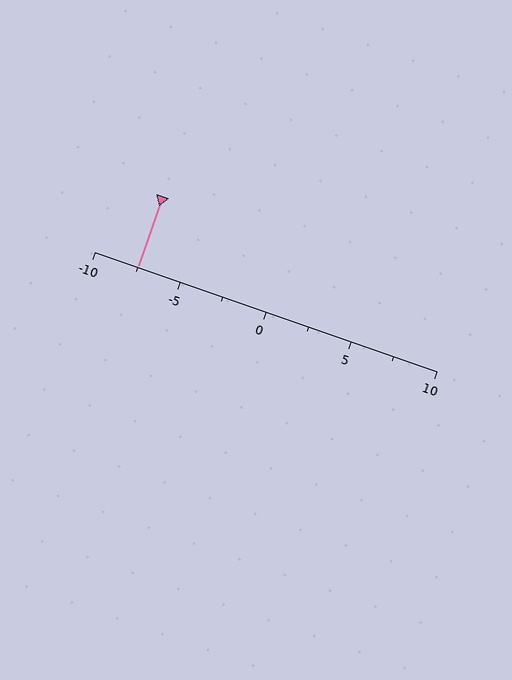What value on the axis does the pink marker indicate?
The marker indicates approximately -7.5.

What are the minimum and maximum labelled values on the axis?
The axis runs from -10 to 10.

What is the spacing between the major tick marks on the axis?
The major ticks are spaced 5 apart.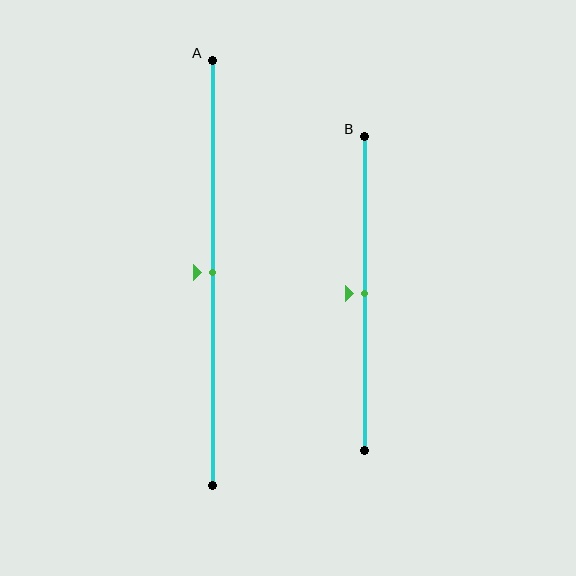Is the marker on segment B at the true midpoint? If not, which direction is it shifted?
Yes, the marker on segment B is at the true midpoint.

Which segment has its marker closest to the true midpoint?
Segment A has its marker closest to the true midpoint.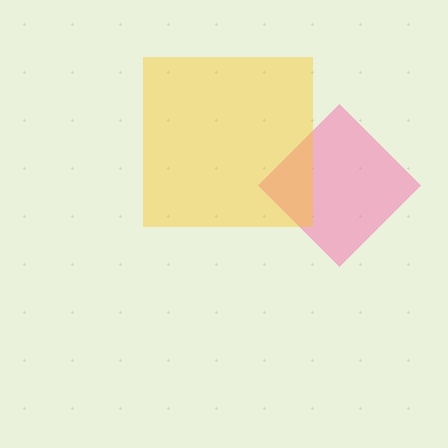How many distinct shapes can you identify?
There are 2 distinct shapes: a pink diamond, a yellow square.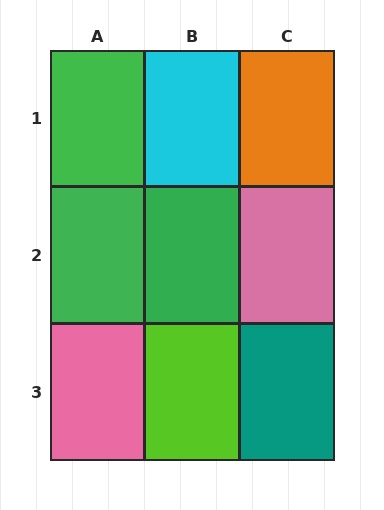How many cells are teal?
1 cell is teal.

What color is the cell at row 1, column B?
Cyan.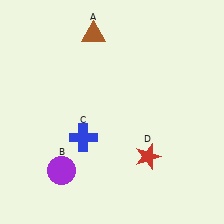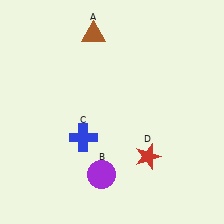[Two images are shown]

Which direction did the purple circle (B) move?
The purple circle (B) moved right.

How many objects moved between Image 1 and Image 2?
1 object moved between the two images.